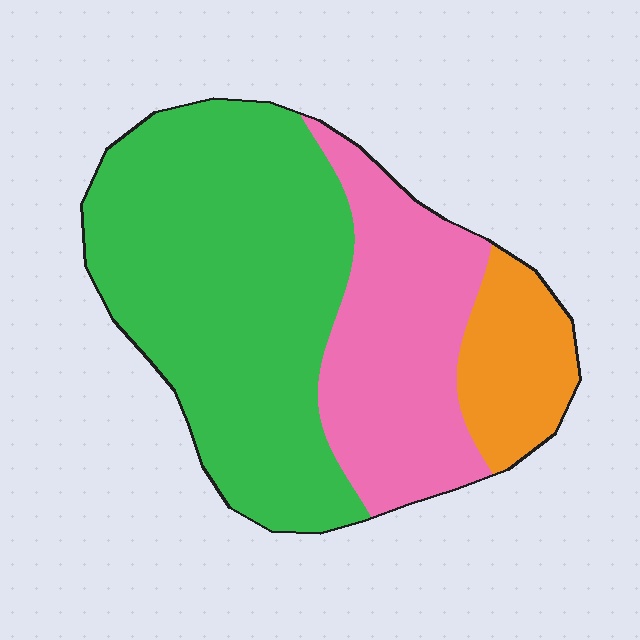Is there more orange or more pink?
Pink.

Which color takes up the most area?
Green, at roughly 55%.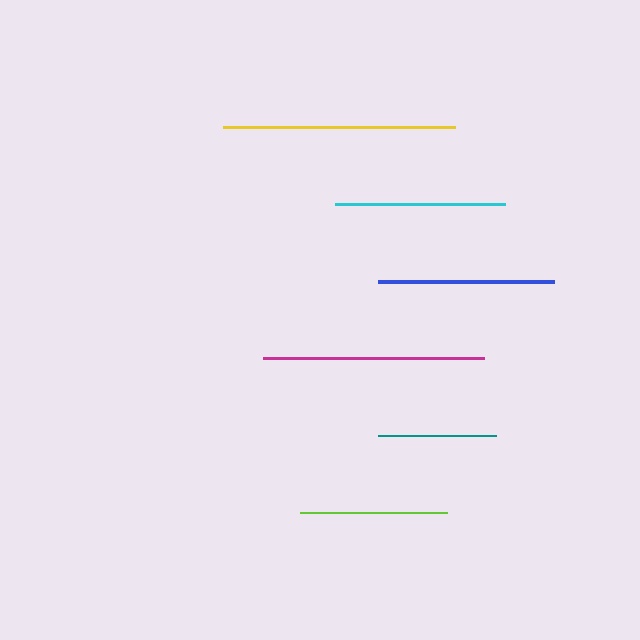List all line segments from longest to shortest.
From longest to shortest: yellow, magenta, blue, cyan, lime, teal.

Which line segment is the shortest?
The teal line is the shortest at approximately 118 pixels.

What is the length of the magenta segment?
The magenta segment is approximately 221 pixels long.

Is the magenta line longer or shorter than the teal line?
The magenta line is longer than the teal line.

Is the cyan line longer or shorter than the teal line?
The cyan line is longer than the teal line.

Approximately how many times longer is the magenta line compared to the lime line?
The magenta line is approximately 1.5 times the length of the lime line.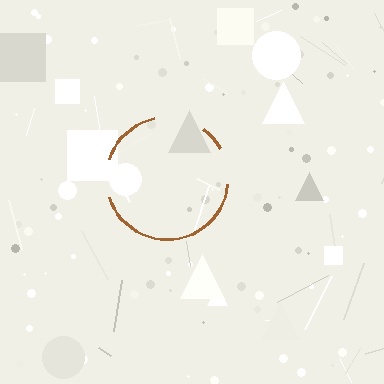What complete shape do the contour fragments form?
The contour fragments form a circle.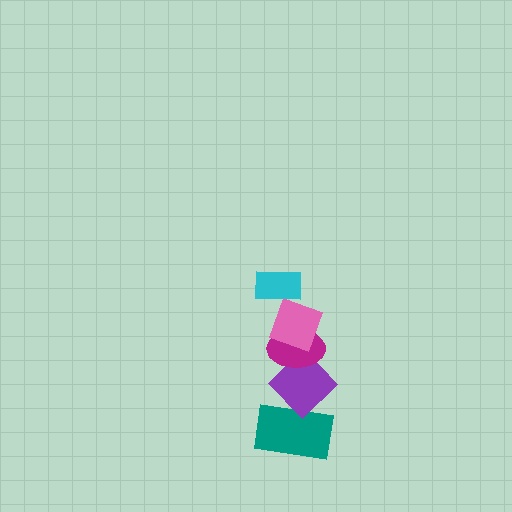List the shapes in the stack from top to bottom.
From top to bottom: the cyan rectangle, the pink diamond, the magenta ellipse, the purple diamond, the teal rectangle.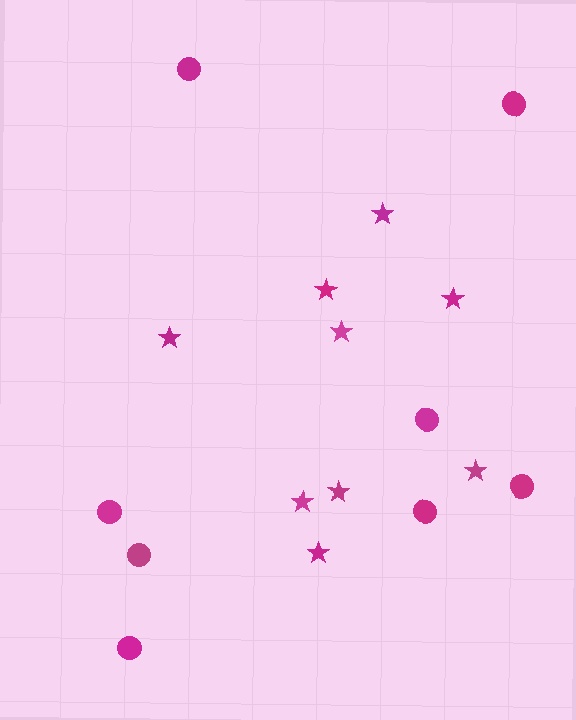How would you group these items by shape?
There are 2 groups: one group of circles (8) and one group of stars (9).